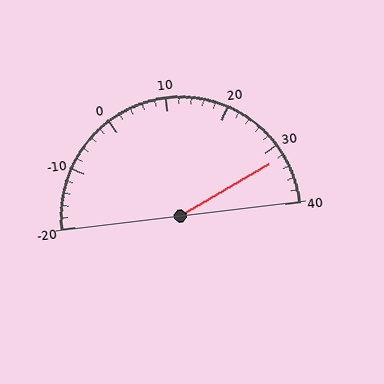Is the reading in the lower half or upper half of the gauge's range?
The reading is in the upper half of the range (-20 to 40).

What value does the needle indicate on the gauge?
The needle indicates approximately 32.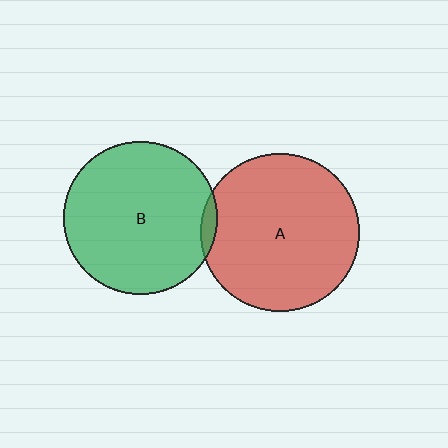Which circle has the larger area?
Circle A (red).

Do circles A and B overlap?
Yes.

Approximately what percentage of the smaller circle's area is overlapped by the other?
Approximately 5%.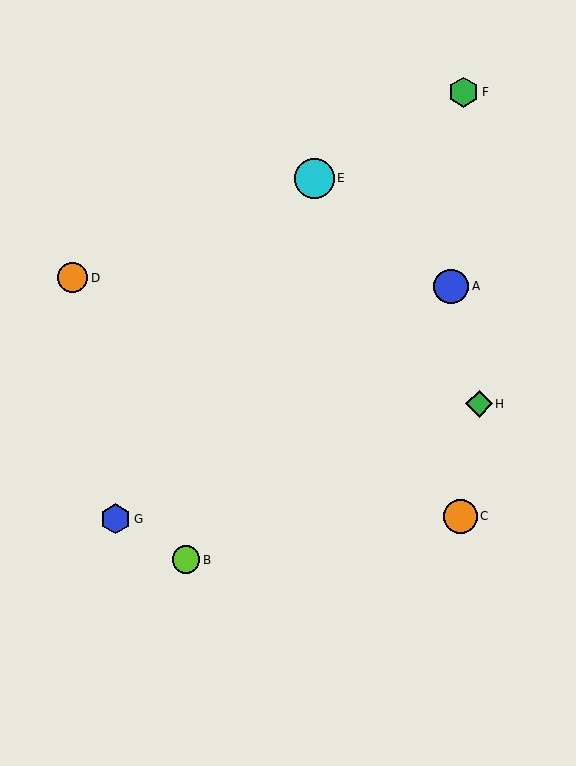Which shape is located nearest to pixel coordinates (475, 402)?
The green diamond (labeled H) at (479, 404) is nearest to that location.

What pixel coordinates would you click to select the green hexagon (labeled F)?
Click at (464, 92) to select the green hexagon F.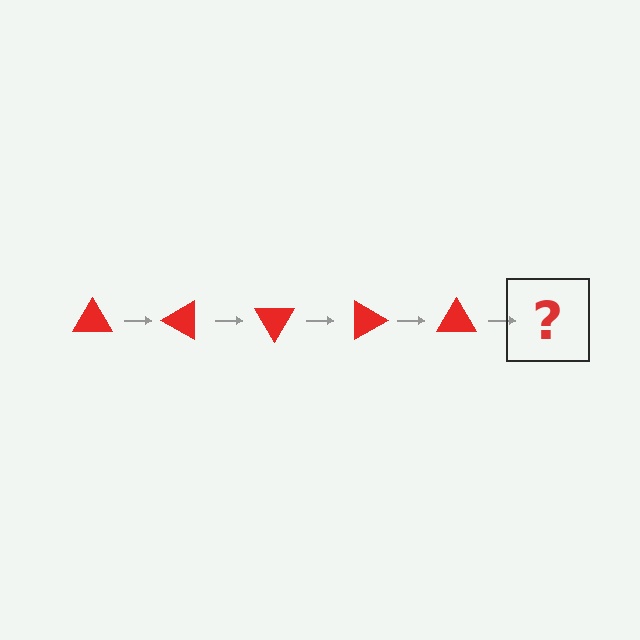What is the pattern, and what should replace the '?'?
The pattern is that the triangle rotates 30 degrees each step. The '?' should be a red triangle rotated 150 degrees.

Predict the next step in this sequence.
The next step is a red triangle rotated 150 degrees.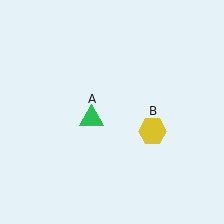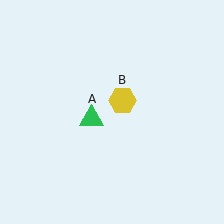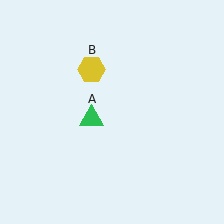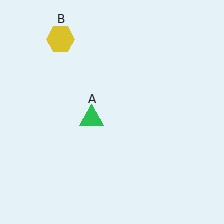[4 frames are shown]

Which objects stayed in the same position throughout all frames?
Green triangle (object A) remained stationary.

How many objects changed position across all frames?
1 object changed position: yellow hexagon (object B).